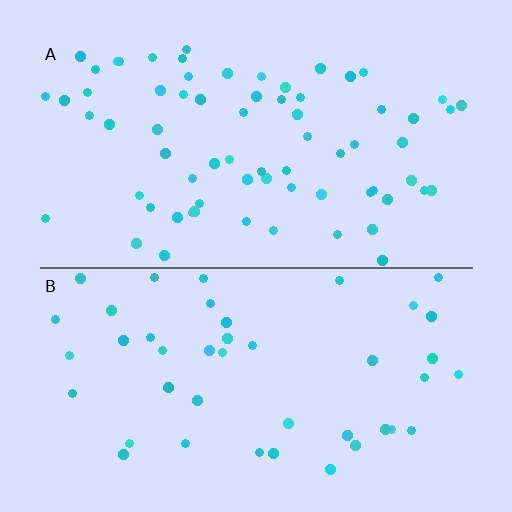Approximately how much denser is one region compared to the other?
Approximately 1.6× — region A over region B.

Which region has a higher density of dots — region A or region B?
A (the top).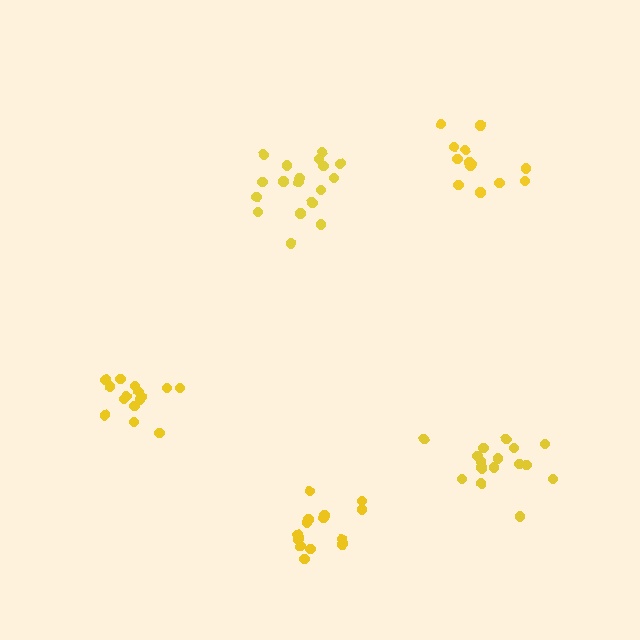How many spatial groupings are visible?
There are 5 spatial groupings.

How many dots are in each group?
Group 1: 15 dots, Group 2: 18 dots, Group 3: 17 dots, Group 4: 13 dots, Group 5: 14 dots (77 total).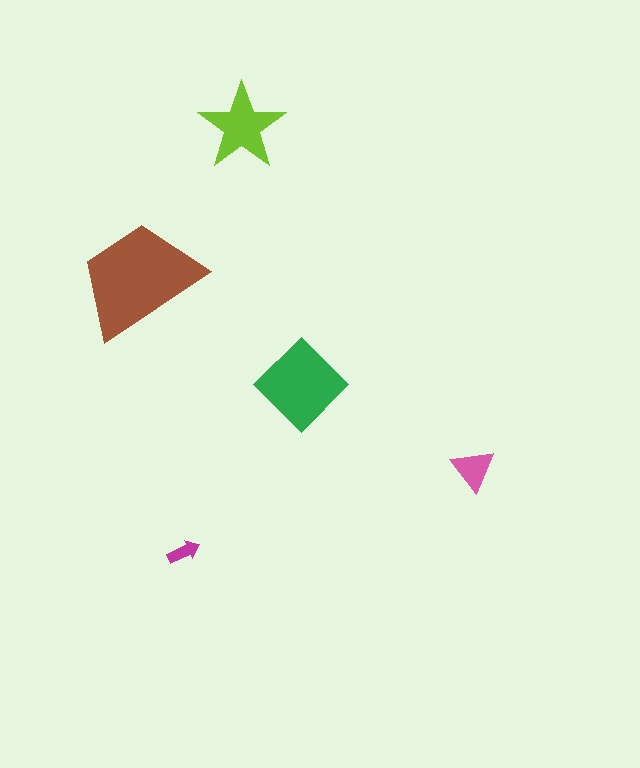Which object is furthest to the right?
The pink triangle is rightmost.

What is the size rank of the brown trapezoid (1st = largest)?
1st.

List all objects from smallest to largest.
The magenta arrow, the pink triangle, the lime star, the green diamond, the brown trapezoid.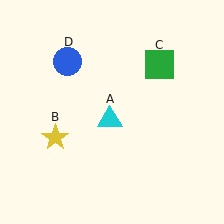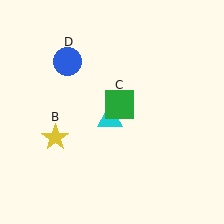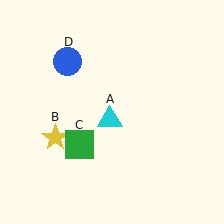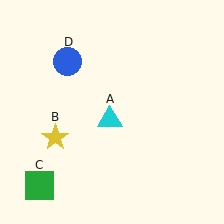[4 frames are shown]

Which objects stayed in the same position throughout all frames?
Cyan triangle (object A) and yellow star (object B) and blue circle (object D) remained stationary.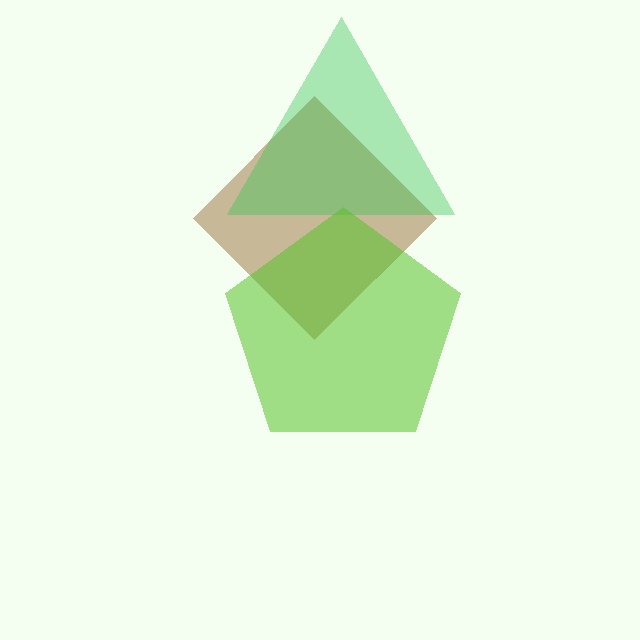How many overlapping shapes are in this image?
There are 3 overlapping shapes in the image.